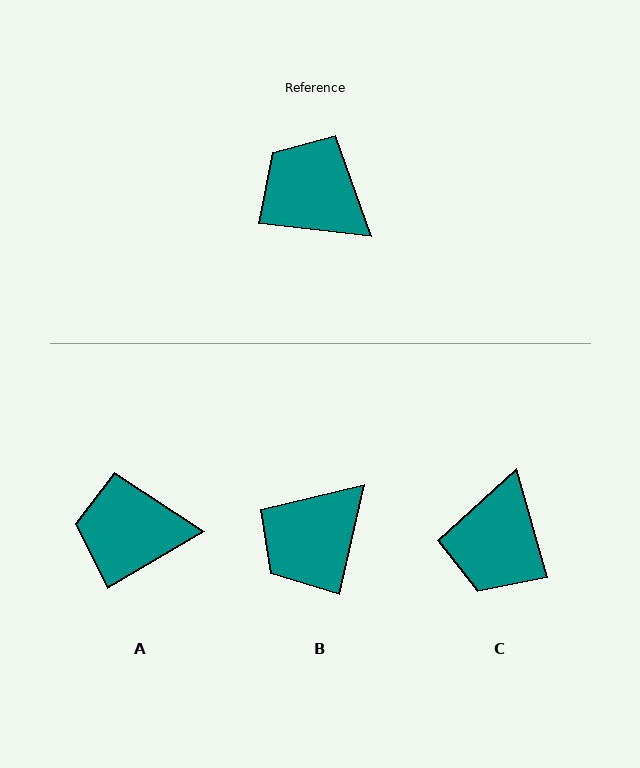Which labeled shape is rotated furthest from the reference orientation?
C, about 113 degrees away.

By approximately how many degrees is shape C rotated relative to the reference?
Approximately 113 degrees counter-clockwise.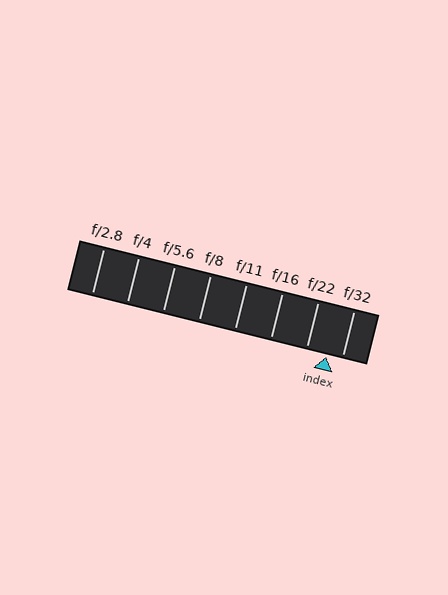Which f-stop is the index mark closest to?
The index mark is closest to f/32.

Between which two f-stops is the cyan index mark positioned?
The index mark is between f/22 and f/32.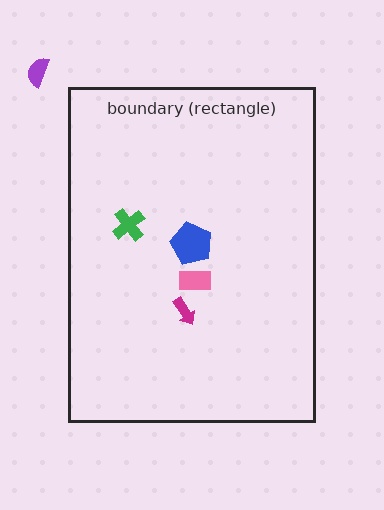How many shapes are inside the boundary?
4 inside, 1 outside.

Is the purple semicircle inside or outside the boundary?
Outside.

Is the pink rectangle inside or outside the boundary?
Inside.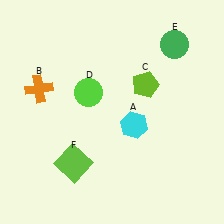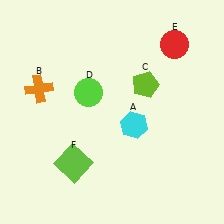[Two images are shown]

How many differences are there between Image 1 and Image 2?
There is 1 difference between the two images.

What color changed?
The circle (E) changed from green in Image 1 to red in Image 2.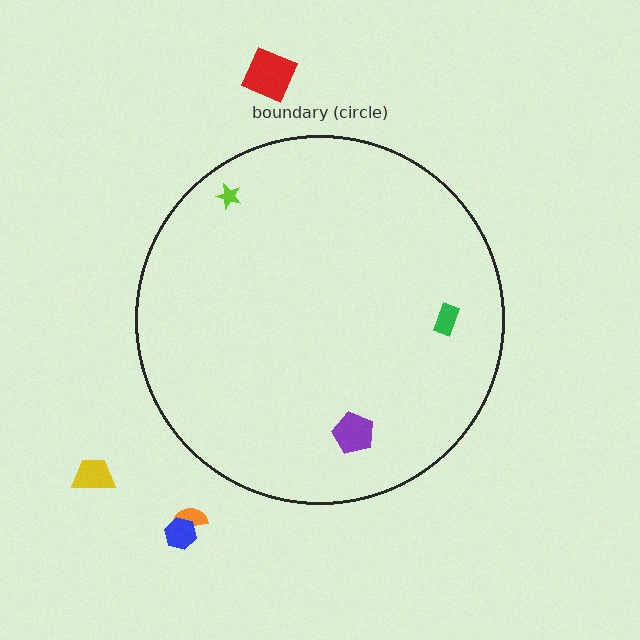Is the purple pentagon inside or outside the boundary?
Inside.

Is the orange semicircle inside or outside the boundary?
Outside.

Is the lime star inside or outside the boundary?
Inside.